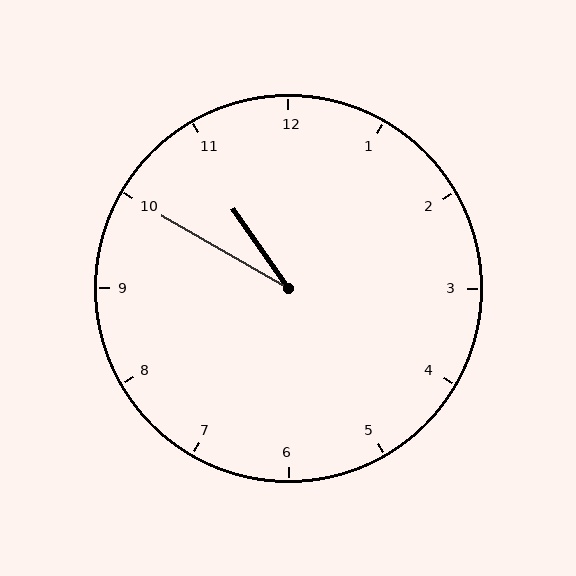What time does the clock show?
10:50.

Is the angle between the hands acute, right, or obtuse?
It is acute.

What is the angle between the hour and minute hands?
Approximately 25 degrees.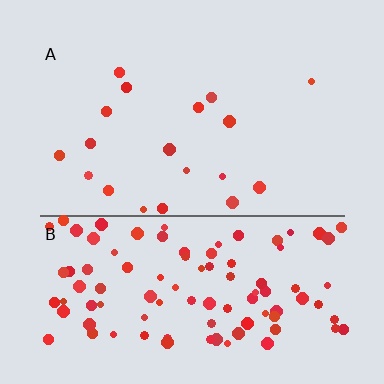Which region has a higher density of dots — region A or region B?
B (the bottom).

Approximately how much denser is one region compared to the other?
Approximately 5.3× — region B over region A.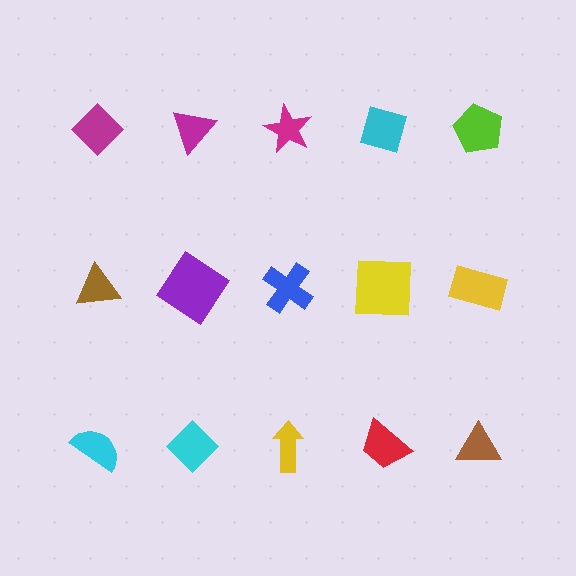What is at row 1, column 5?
A lime pentagon.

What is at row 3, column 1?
A cyan semicircle.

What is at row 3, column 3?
A yellow arrow.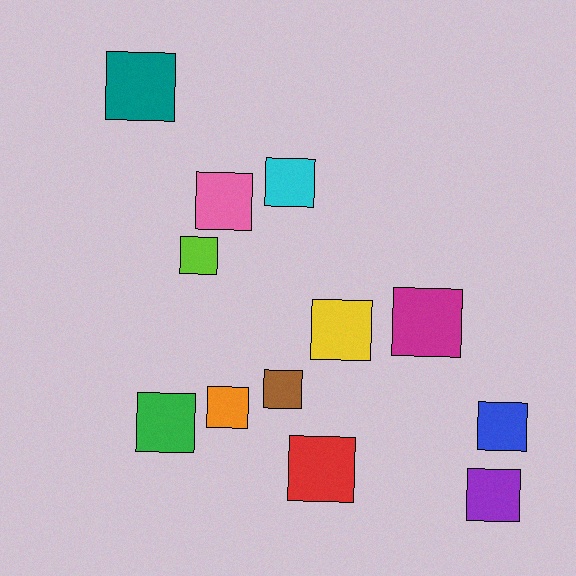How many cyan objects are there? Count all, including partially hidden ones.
There is 1 cyan object.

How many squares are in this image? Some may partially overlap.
There are 12 squares.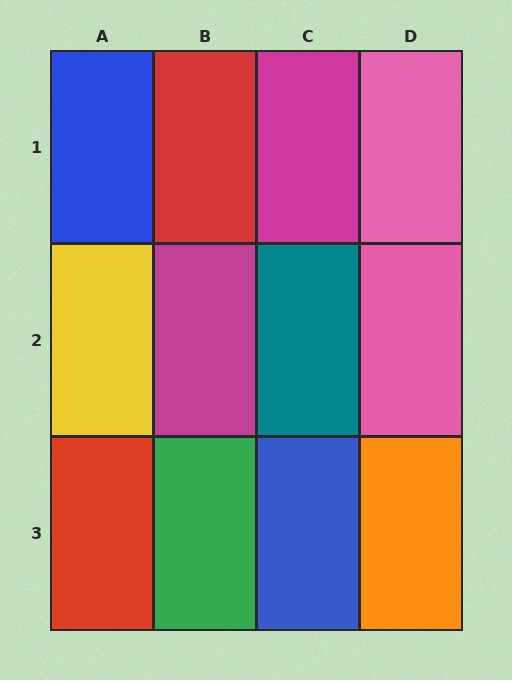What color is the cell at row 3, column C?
Blue.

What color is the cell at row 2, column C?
Teal.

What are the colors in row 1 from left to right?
Blue, red, magenta, pink.